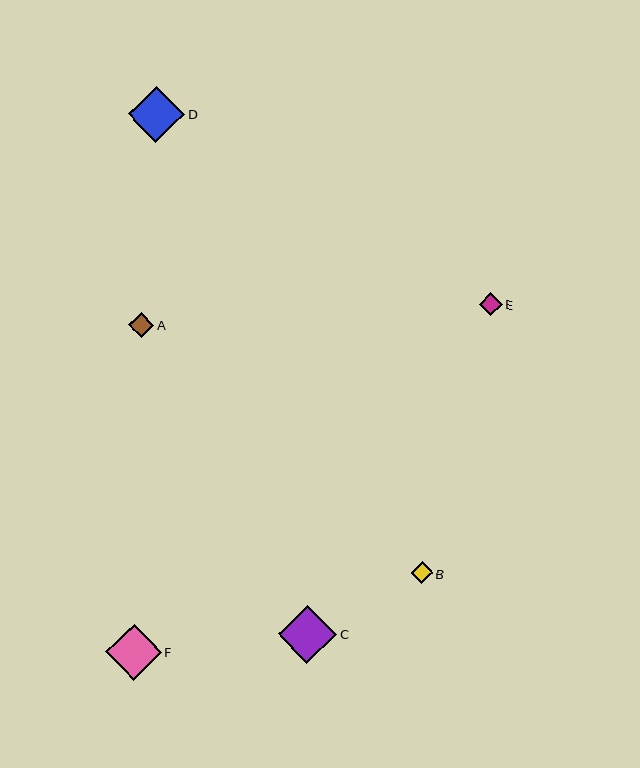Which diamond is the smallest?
Diamond B is the smallest with a size of approximately 22 pixels.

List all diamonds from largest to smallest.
From largest to smallest: C, F, D, A, E, B.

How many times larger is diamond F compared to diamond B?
Diamond F is approximately 2.5 times the size of diamond B.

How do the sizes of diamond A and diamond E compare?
Diamond A and diamond E are approximately the same size.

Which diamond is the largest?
Diamond C is the largest with a size of approximately 58 pixels.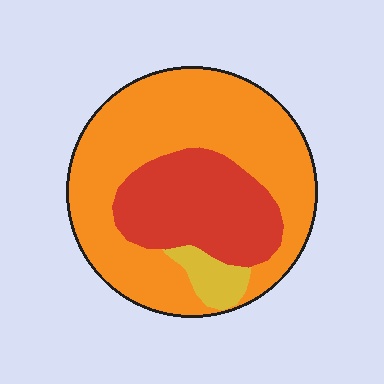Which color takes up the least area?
Yellow, at roughly 5%.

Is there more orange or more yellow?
Orange.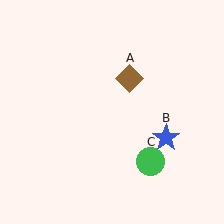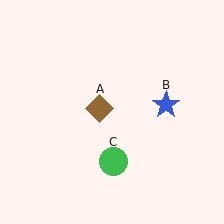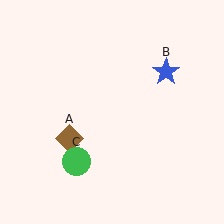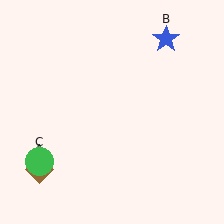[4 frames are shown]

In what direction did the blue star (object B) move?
The blue star (object B) moved up.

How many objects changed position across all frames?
3 objects changed position: brown diamond (object A), blue star (object B), green circle (object C).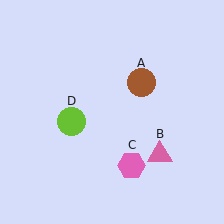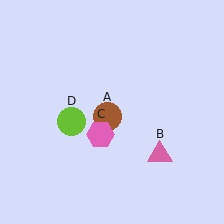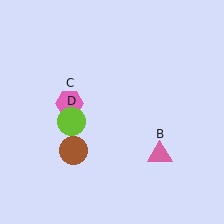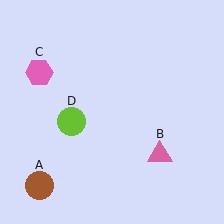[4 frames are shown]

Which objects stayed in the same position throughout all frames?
Pink triangle (object B) and lime circle (object D) remained stationary.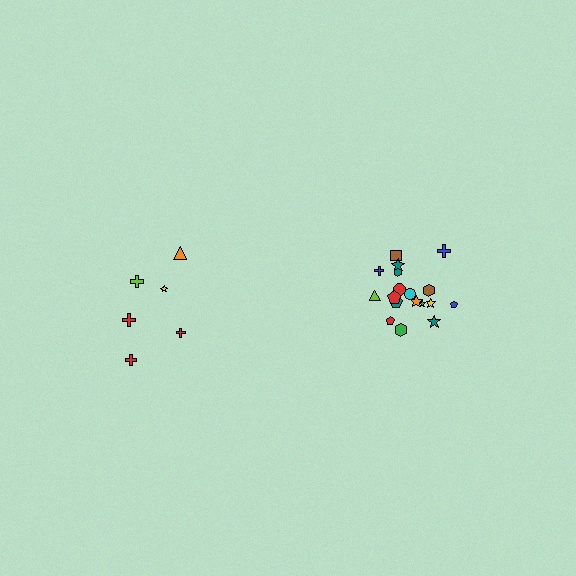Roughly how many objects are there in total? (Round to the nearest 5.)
Roughly 25 objects in total.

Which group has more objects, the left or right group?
The right group.